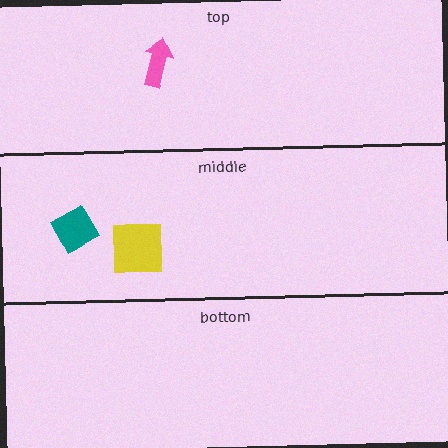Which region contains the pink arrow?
The top region.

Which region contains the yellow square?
The middle region.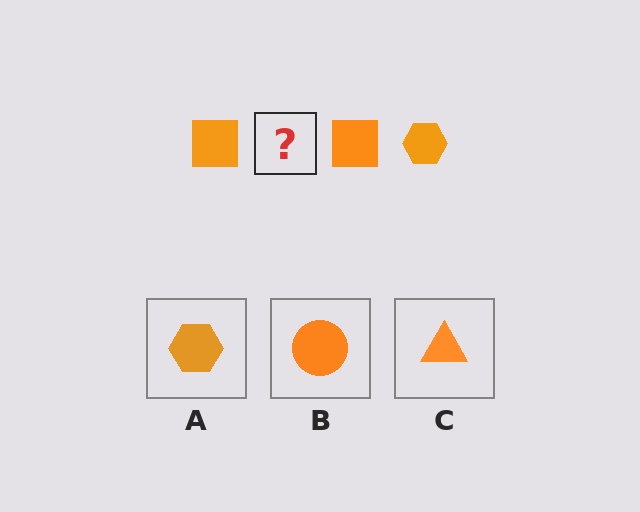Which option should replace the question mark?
Option A.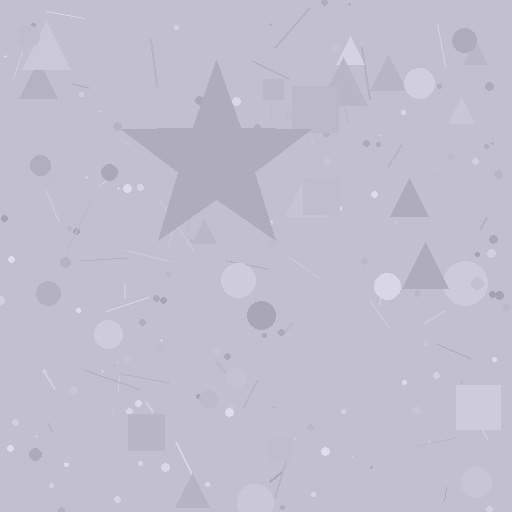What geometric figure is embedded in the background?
A star is embedded in the background.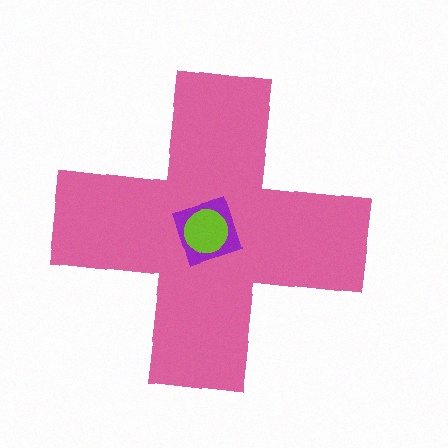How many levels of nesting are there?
3.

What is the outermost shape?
The pink cross.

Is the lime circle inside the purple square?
Yes.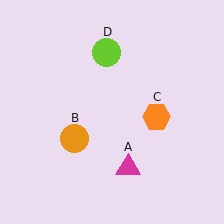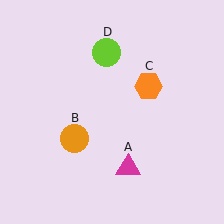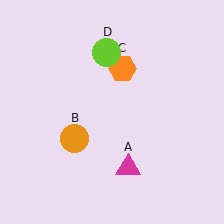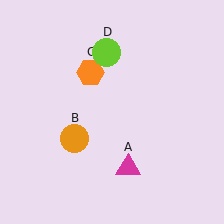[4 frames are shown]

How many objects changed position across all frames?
1 object changed position: orange hexagon (object C).